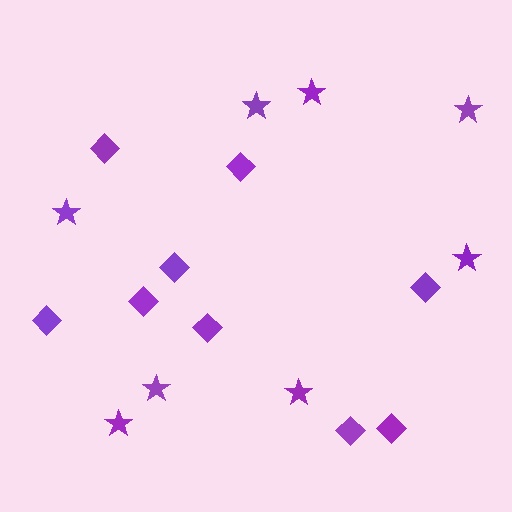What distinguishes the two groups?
There are 2 groups: one group of stars (8) and one group of diamonds (9).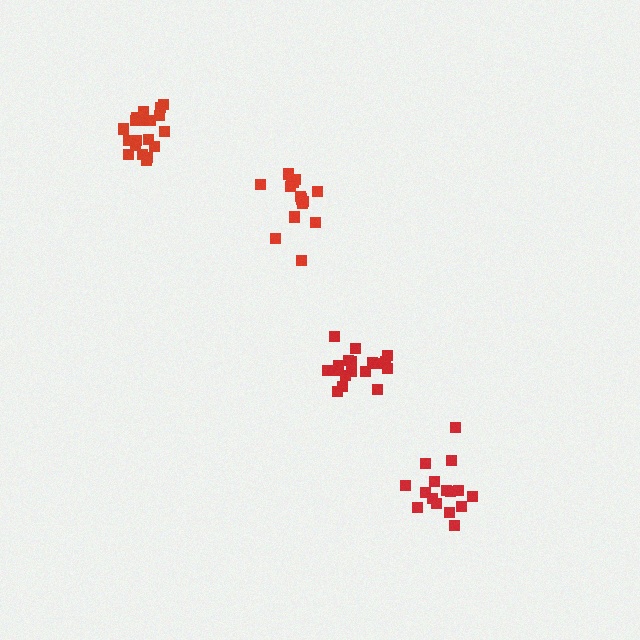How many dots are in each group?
Group 1: 20 dots, Group 2: 20 dots, Group 3: 15 dots, Group 4: 16 dots (71 total).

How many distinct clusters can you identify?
There are 4 distinct clusters.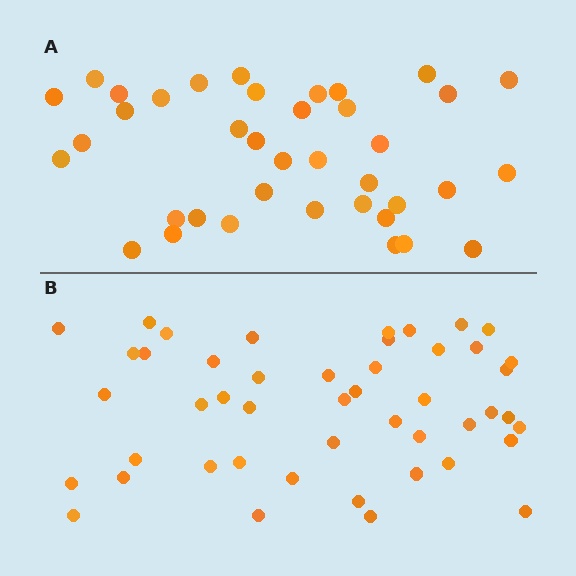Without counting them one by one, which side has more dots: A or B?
Region B (the bottom region) has more dots.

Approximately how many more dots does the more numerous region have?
Region B has roughly 8 or so more dots than region A.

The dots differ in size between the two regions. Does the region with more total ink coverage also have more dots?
No. Region A has more total ink coverage because its dots are larger, but region B actually contains more individual dots. Total area can be misleading — the number of items is what matters here.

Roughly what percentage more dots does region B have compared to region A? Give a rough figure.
About 25% more.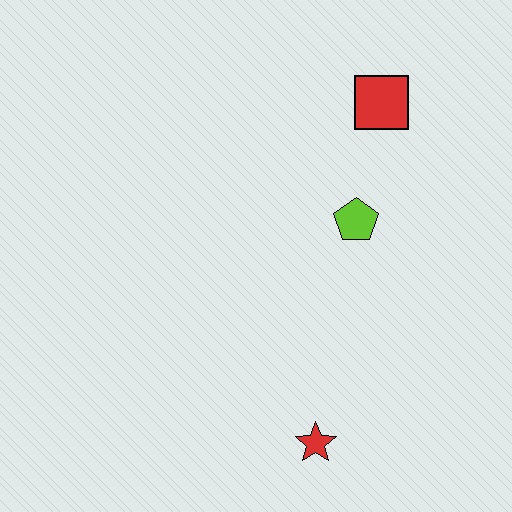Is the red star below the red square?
Yes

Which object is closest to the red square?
The lime pentagon is closest to the red square.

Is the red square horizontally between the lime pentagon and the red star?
No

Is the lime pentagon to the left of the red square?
Yes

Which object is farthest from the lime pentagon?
The red star is farthest from the lime pentagon.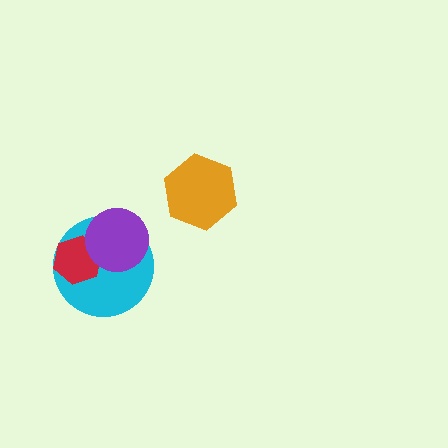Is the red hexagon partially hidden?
Yes, it is partially covered by another shape.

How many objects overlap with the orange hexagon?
0 objects overlap with the orange hexagon.